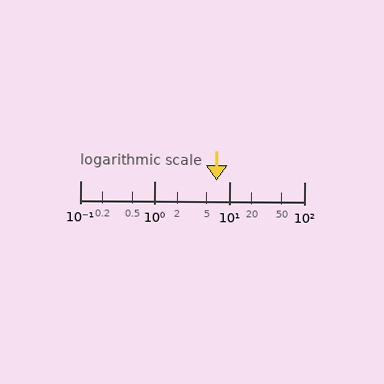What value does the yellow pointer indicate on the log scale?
The pointer indicates approximately 6.8.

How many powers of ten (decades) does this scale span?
The scale spans 3 decades, from 0.1 to 100.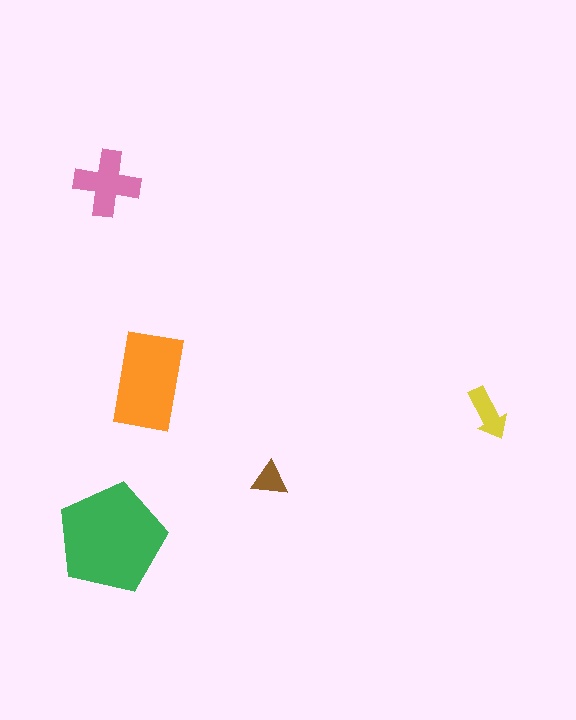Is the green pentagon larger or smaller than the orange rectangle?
Larger.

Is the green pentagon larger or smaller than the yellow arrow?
Larger.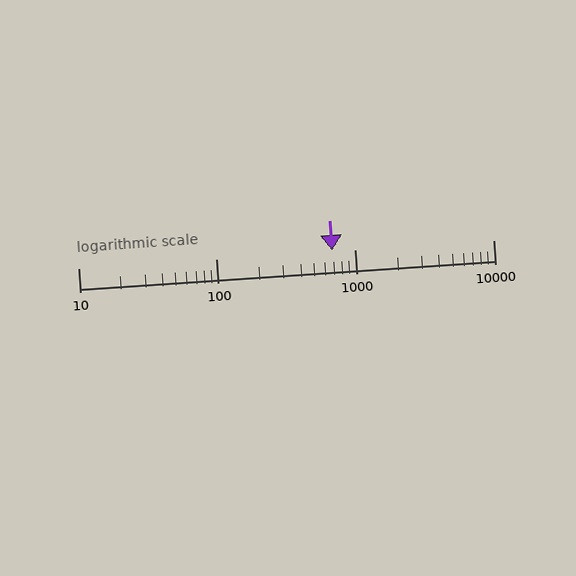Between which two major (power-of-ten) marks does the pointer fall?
The pointer is between 100 and 1000.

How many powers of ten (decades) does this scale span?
The scale spans 3 decades, from 10 to 10000.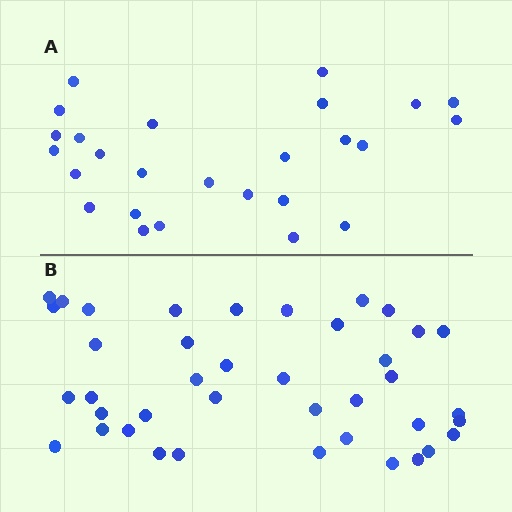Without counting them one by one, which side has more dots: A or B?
Region B (the bottom region) has more dots.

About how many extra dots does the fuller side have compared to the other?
Region B has approximately 15 more dots than region A.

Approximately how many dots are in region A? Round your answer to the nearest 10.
About 30 dots. (The exact count is 26, which rounds to 30.)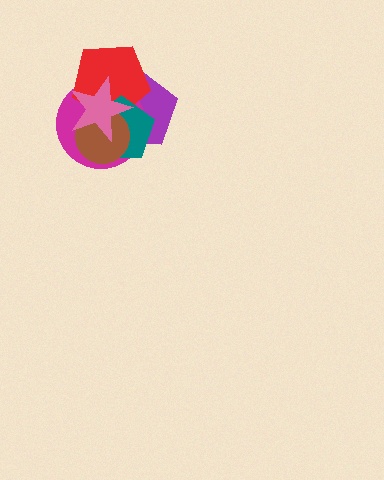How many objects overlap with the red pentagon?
5 objects overlap with the red pentagon.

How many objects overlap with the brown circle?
5 objects overlap with the brown circle.